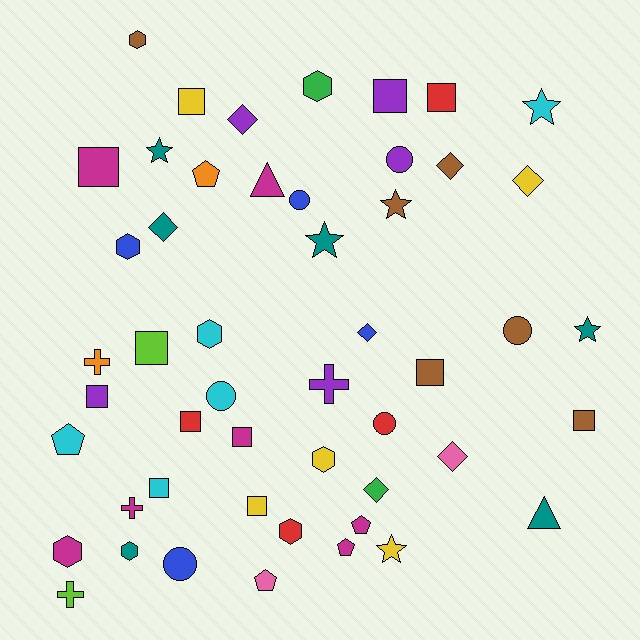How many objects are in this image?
There are 50 objects.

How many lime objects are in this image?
There are 2 lime objects.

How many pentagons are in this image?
There are 5 pentagons.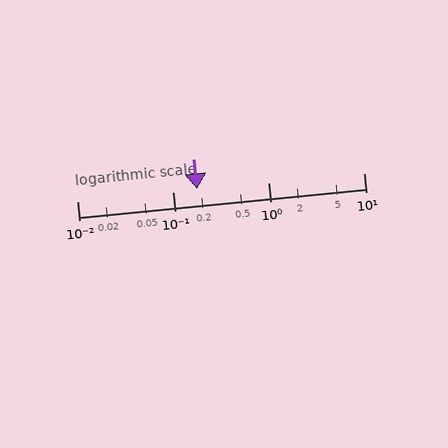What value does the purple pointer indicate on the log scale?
The pointer indicates approximately 0.18.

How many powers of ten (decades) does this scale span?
The scale spans 3 decades, from 0.01 to 10.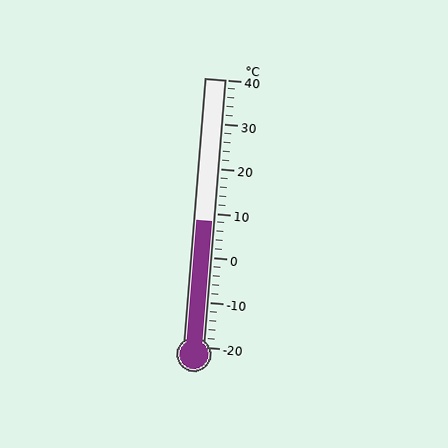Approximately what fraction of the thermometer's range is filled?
The thermometer is filled to approximately 45% of its range.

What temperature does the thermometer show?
The thermometer shows approximately 8°C.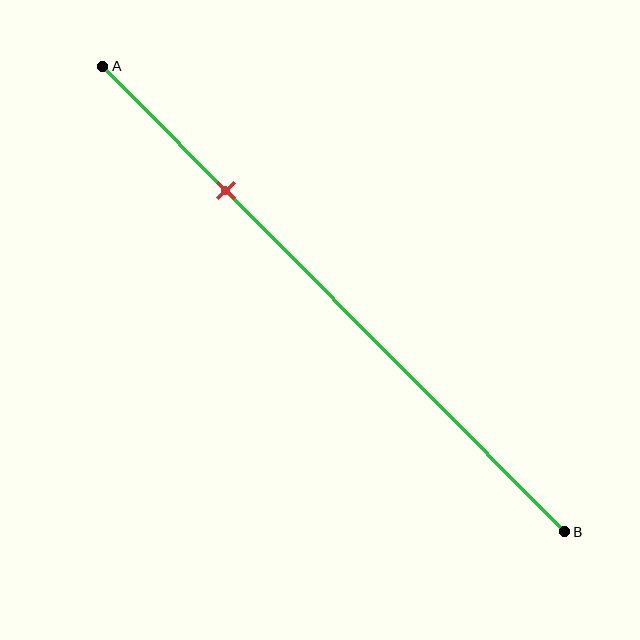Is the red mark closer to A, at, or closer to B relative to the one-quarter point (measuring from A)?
The red mark is approximately at the one-quarter point of segment AB.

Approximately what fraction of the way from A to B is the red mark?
The red mark is approximately 25% of the way from A to B.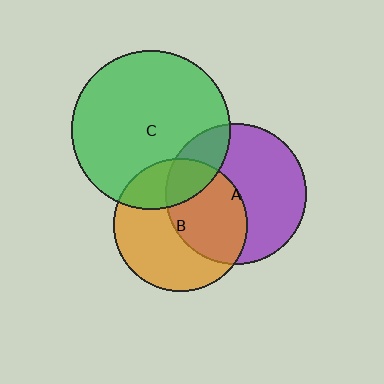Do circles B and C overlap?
Yes.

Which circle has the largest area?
Circle C (green).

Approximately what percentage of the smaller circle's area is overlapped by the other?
Approximately 25%.